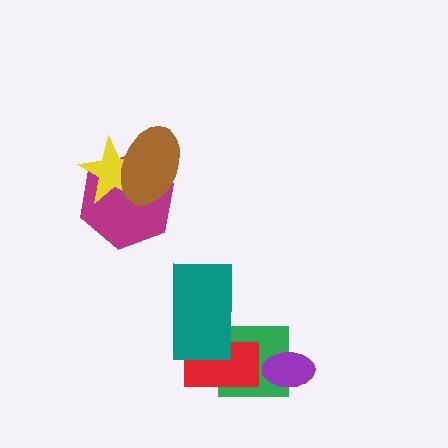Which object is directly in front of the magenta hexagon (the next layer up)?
The yellow star is directly in front of the magenta hexagon.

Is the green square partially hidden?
Yes, it is partially covered by another shape.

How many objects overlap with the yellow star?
2 objects overlap with the yellow star.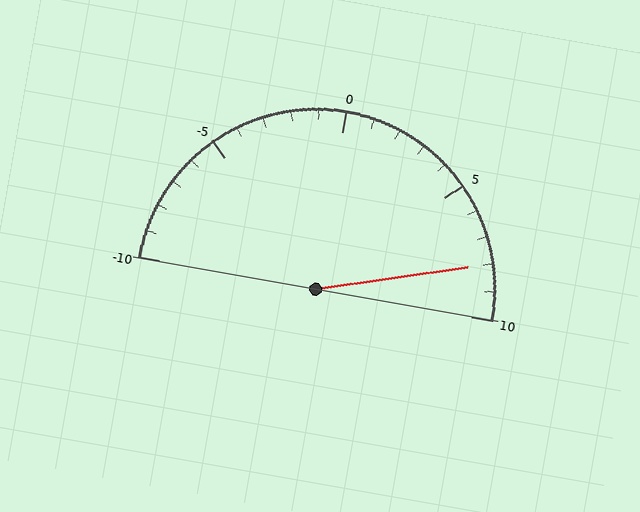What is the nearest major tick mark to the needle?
The nearest major tick mark is 10.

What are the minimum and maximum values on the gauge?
The gauge ranges from -10 to 10.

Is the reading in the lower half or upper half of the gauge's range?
The reading is in the upper half of the range (-10 to 10).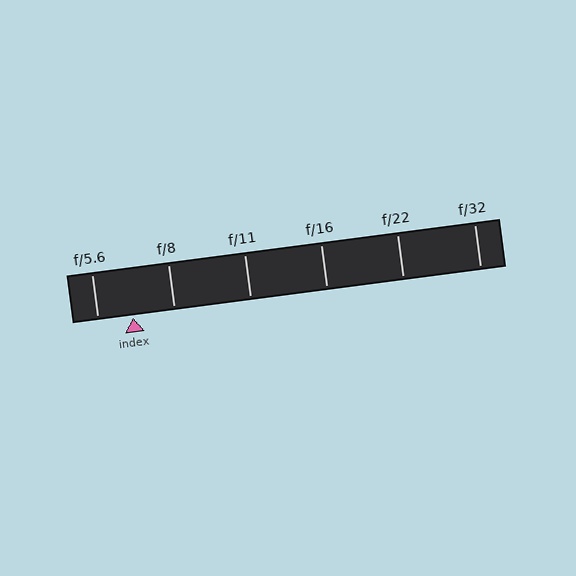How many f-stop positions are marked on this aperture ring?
There are 6 f-stop positions marked.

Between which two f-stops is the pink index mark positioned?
The index mark is between f/5.6 and f/8.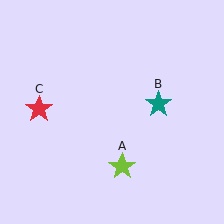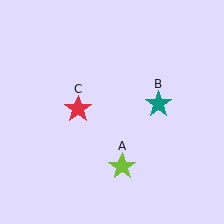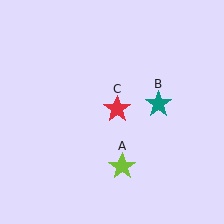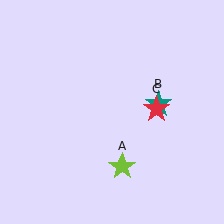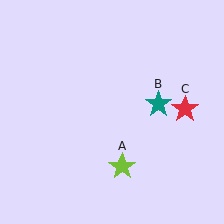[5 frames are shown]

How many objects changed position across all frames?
1 object changed position: red star (object C).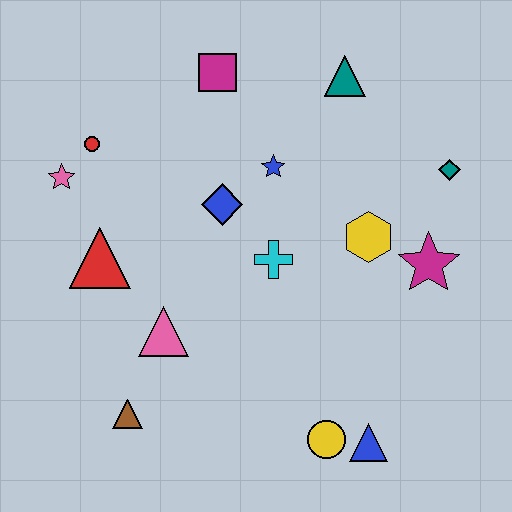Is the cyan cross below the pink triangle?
No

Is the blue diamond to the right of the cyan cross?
No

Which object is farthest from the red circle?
The blue triangle is farthest from the red circle.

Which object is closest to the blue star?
The blue diamond is closest to the blue star.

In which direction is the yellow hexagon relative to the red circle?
The yellow hexagon is to the right of the red circle.